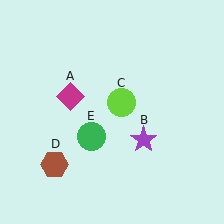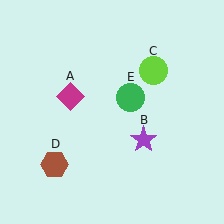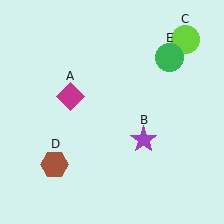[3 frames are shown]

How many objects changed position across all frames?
2 objects changed position: lime circle (object C), green circle (object E).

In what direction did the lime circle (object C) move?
The lime circle (object C) moved up and to the right.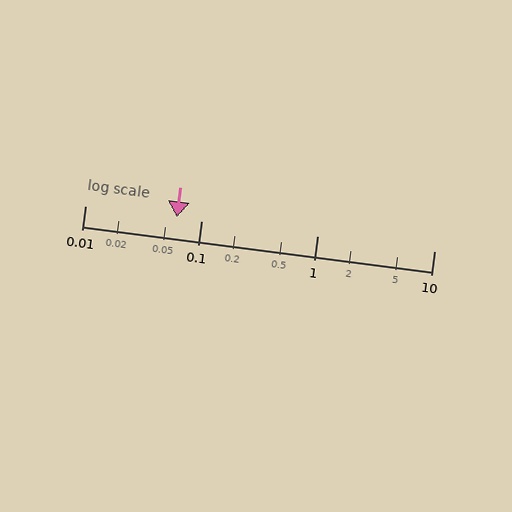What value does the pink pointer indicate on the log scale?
The pointer indicates approximately 0.061.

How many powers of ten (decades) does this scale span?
The scale spans 3 decades, from 0.01 to 10.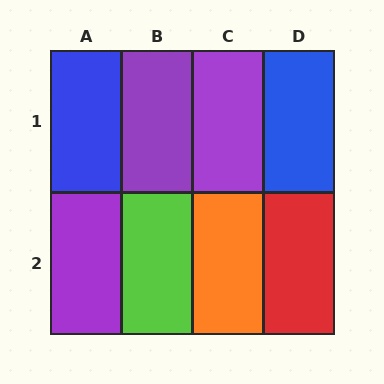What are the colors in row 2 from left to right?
Purple, lime, orange, red.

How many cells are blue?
2 cells are blue.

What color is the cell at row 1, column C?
Purple.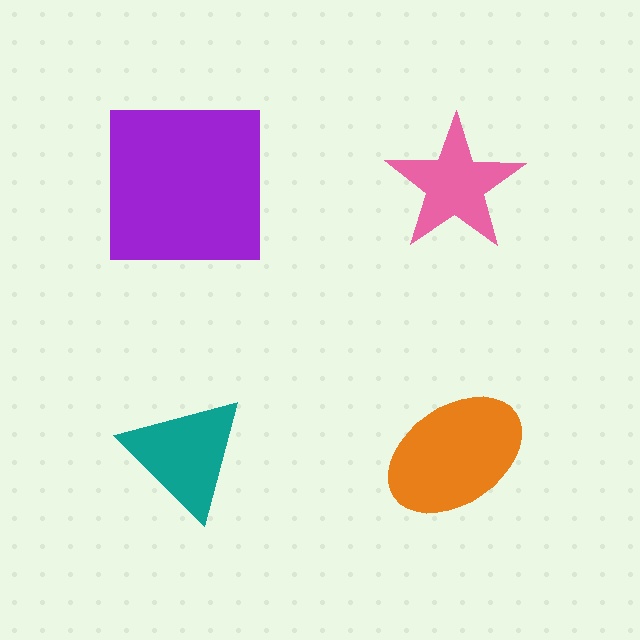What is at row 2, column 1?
A teal triangle.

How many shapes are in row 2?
2 shapes.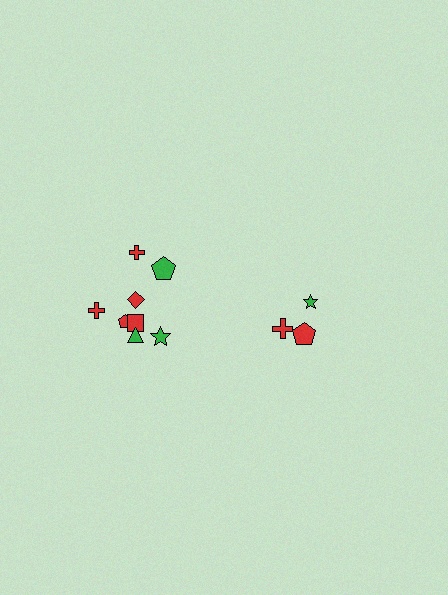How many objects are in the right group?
There are 3 objects.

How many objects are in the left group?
There are 8 objects.